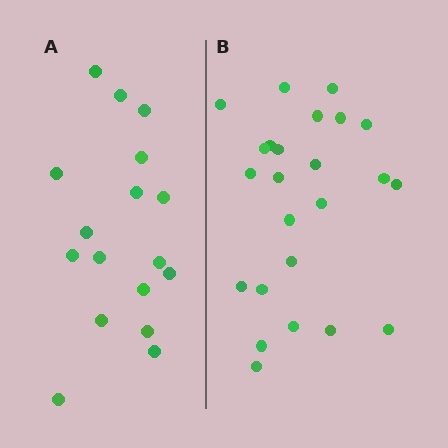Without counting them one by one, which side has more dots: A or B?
Region B (the right region) has more dots.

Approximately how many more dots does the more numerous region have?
Region B has roughly 8 or so more dots than region A.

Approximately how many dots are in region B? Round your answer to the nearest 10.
About 20 dots. (The exact count is 24, which rounds to 20.)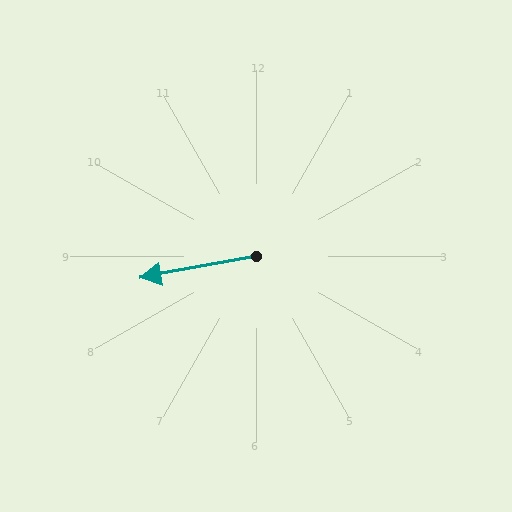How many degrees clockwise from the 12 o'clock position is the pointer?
Approximately 259 degrees.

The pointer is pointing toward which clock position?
Roughly 9 o'clock.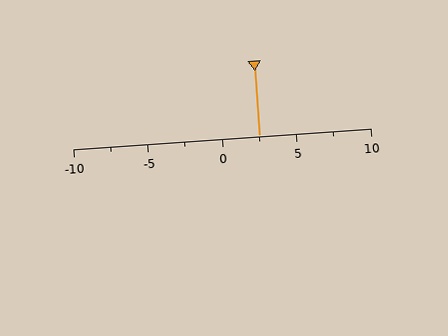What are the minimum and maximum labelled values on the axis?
The axis runs from -10 to 10.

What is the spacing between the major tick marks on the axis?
The major ticks are spaced 5 apart.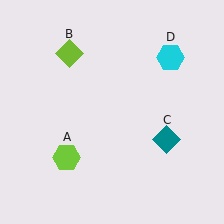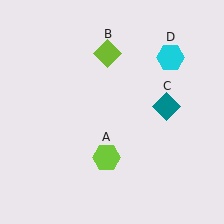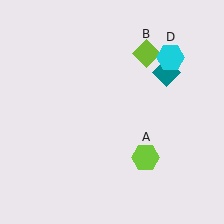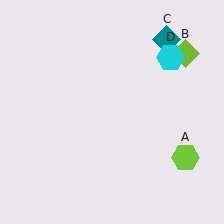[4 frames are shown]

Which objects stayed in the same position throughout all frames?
Cyan hexagon (object D) remained stationary.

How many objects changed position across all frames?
3 objects changed position: lime hexagon (object A), lime diamond (object B), teal diamond (object C).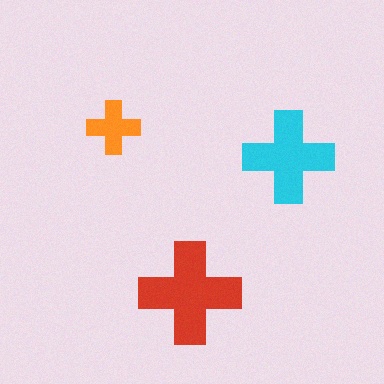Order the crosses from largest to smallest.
the red one, the cyan one, the orange one.